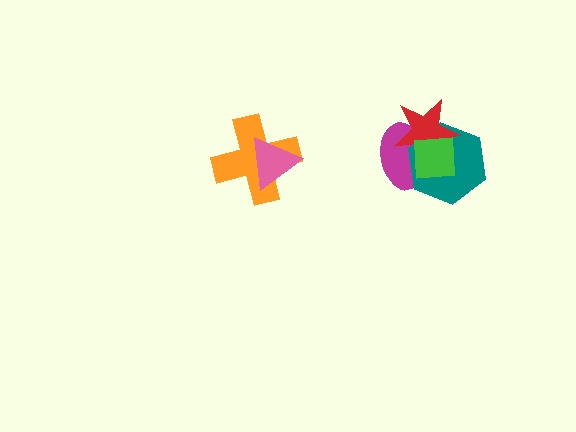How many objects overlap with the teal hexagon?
3 objects overlap with the teal hexagon.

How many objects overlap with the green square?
3 objects overlap with the green square.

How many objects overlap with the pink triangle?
1 object overlaps with the pink triangle.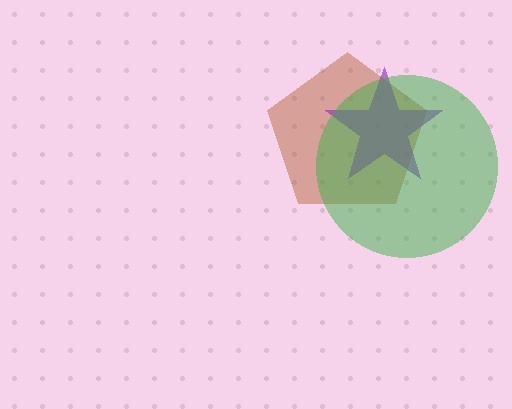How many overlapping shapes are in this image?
There are 3 overlapping shapes in the image.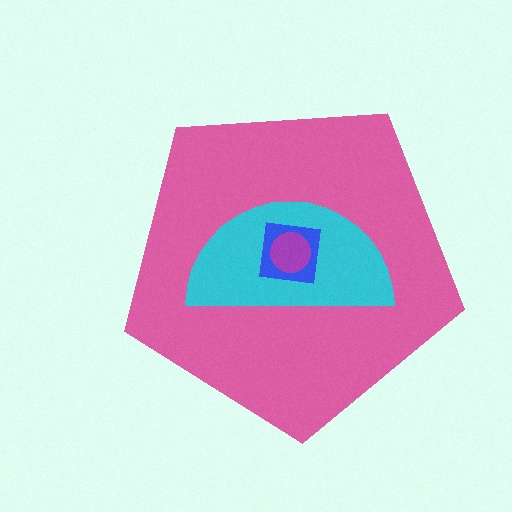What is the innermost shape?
The purple circle.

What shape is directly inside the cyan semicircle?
The blue square.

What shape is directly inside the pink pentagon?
The cyan semicircle.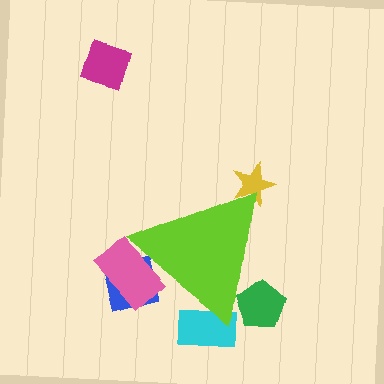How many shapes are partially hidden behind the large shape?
5 shapes are partially hidden.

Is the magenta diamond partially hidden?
No, the magenta diamond is fully visible.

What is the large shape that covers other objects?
A lime triangle.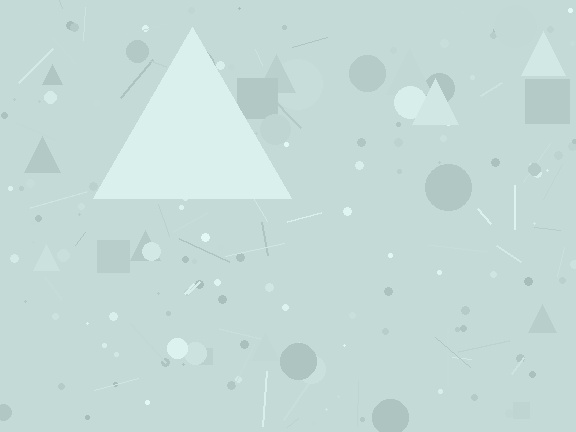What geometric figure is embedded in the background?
A triangle is embedded in the background.